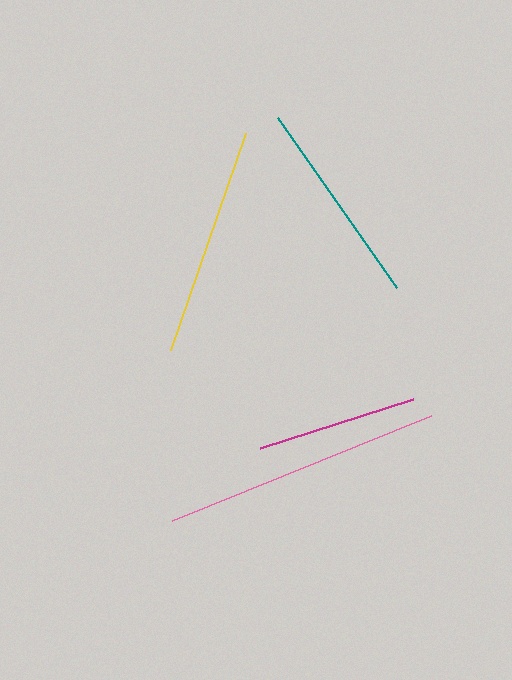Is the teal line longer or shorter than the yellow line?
The yellow line is longer than the teal line.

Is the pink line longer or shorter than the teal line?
The pink line is longer than the teal line.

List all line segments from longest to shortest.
From longest to shortest: pink, yellow, teal, magenta.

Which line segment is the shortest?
The magenta line is the shortest at approximately 160 pixels.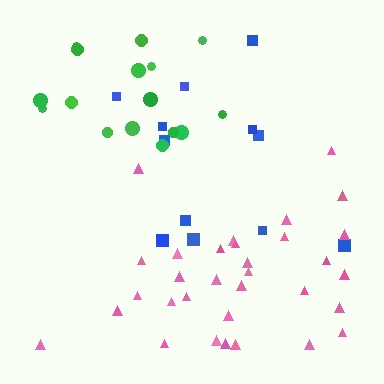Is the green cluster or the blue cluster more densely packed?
Green.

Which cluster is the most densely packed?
Pink.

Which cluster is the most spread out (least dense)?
Blue.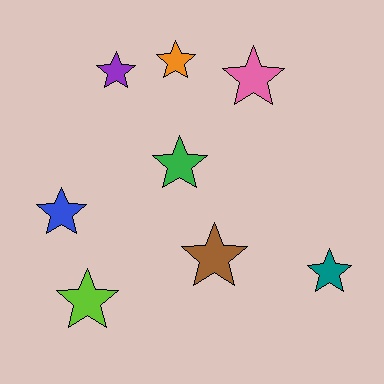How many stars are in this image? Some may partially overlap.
There are 8 stars.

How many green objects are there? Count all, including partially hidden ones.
There is 1 green object.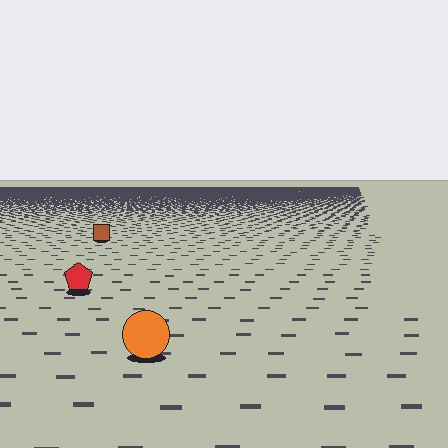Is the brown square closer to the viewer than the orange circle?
No. The orange circle is closer — you can tell from the texture gradient: the ground texture is coarser near it.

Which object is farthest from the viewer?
The brown square is farthest from the viewer. It appears smaller and the ground texture around it is denser.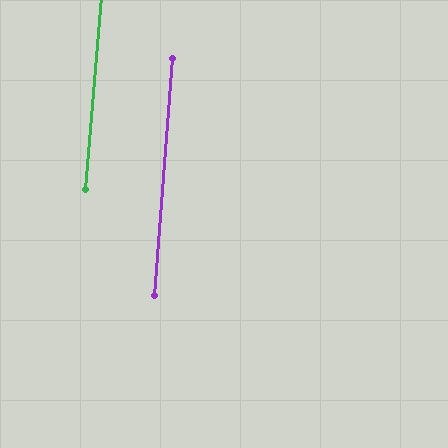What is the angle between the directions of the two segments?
Approximately 0 degrees.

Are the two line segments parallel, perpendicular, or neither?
Parallel — their directions differ by only 0.3°.